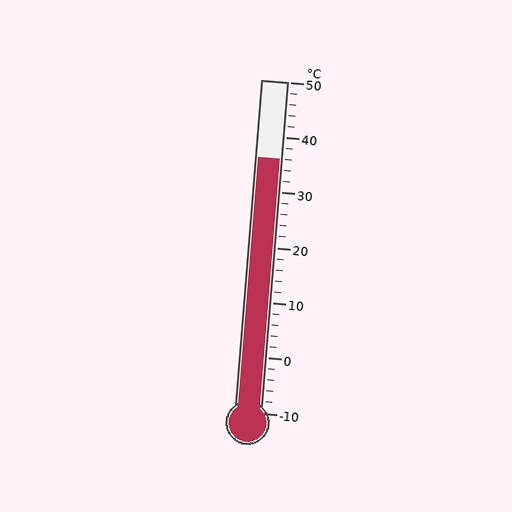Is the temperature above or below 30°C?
The temperature is above 30°C.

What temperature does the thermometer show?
The thermometer shows approximately 36°C.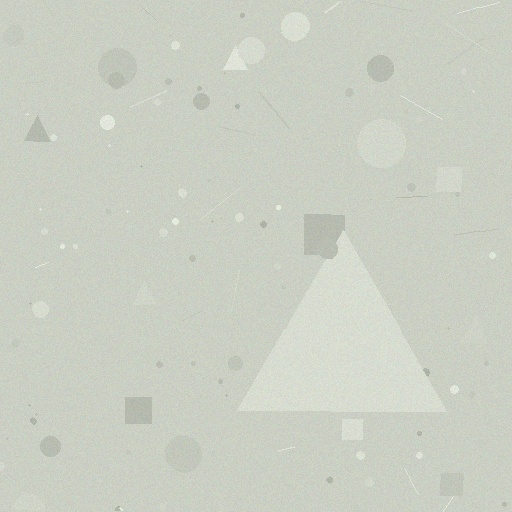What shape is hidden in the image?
A triangle is hidden in the image.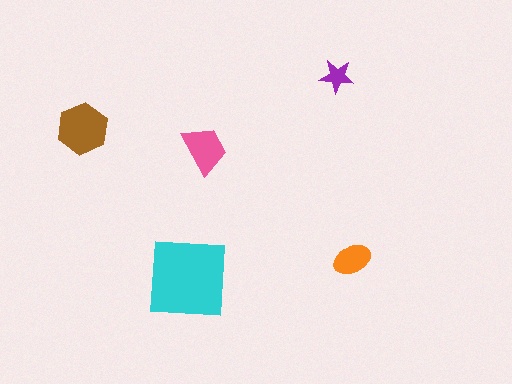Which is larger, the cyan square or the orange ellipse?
The cyan square.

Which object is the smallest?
The purple star.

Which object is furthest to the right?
The orange ellipse is rightmost.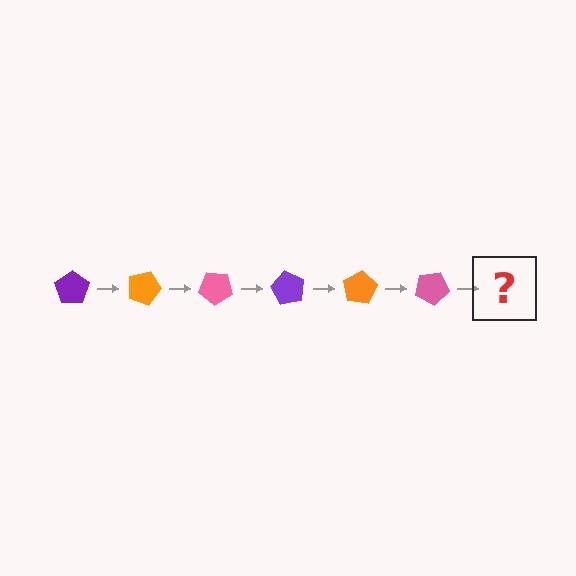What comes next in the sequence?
The next element should be a purple pentagon, rotated 120 degrees from the start.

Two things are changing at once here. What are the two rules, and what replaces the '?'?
The two rules are that it rotates 20 degrees each step and the color cycles through purple, orange, and pink. The '?' should be a purple pentagon, rotated 120 degrees from the start.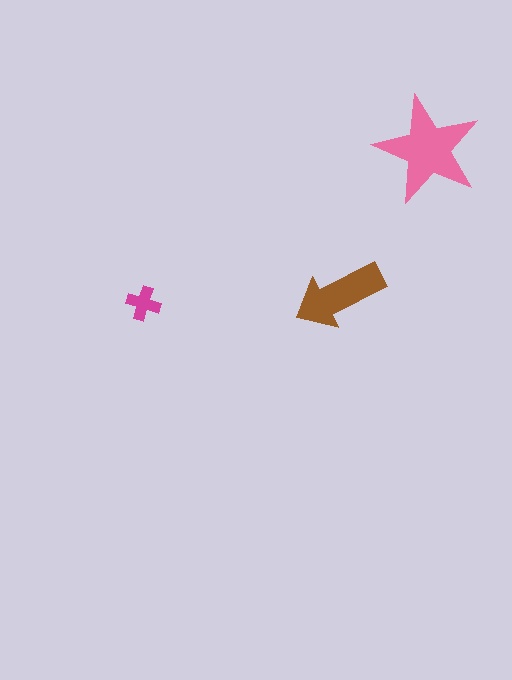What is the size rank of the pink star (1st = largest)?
1st.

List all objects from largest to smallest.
The pink star, the brown arrow, the magenta cross.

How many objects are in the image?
There are 3 objects in the image.